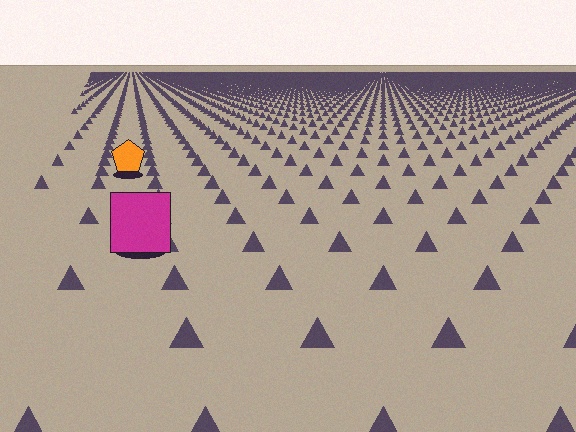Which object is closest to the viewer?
The magenta square is closest. The texture marks near it are larger and more spread out.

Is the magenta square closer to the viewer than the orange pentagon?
Yes. The magenta square is closer — you can tell from the texture gradient: the ground texture is coarser near it.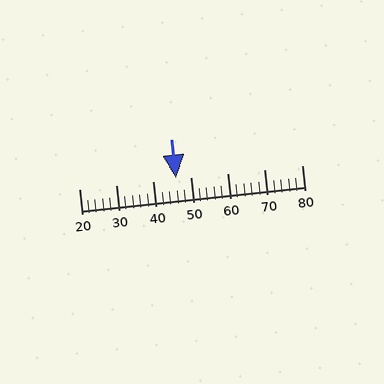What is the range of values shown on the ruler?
The ruler shows values from 20 to 80.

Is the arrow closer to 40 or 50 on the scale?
The arrow is closer to 50.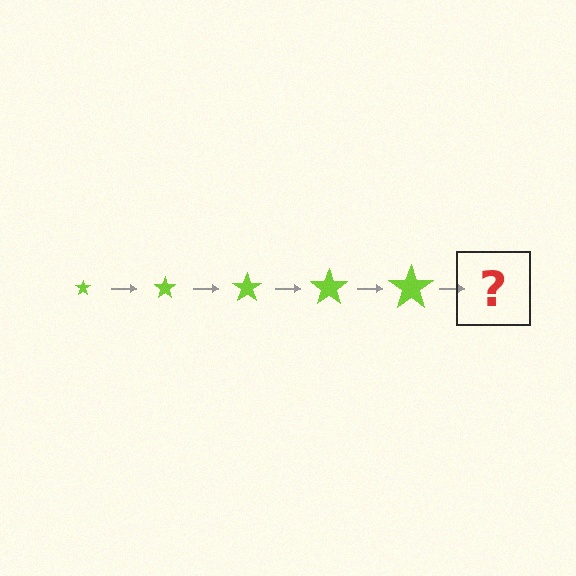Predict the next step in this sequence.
The next step is a lime star, larger than the previous one.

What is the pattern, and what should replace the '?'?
The pattern is that the star gets progressively larger each step. The '?' should be a lime star, larger than the previous one.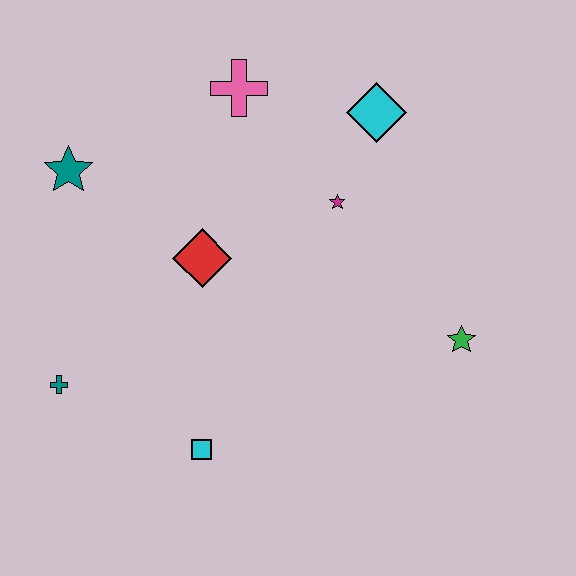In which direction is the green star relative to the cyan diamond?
The green star is below the cyan diamond.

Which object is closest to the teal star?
The red diamond is closest to the teal star.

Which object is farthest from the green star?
The teal star is farthest from the green star.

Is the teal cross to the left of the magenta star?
Yes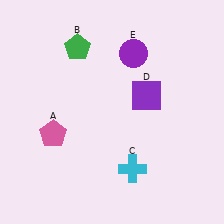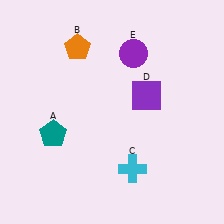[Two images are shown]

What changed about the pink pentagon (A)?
In Image 1, A is pink. In Image 2, it changed to teal.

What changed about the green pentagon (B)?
In Image 1, B is green. In Image 2, it changed to orange.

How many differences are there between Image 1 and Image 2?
There are 2 differences between the two images.